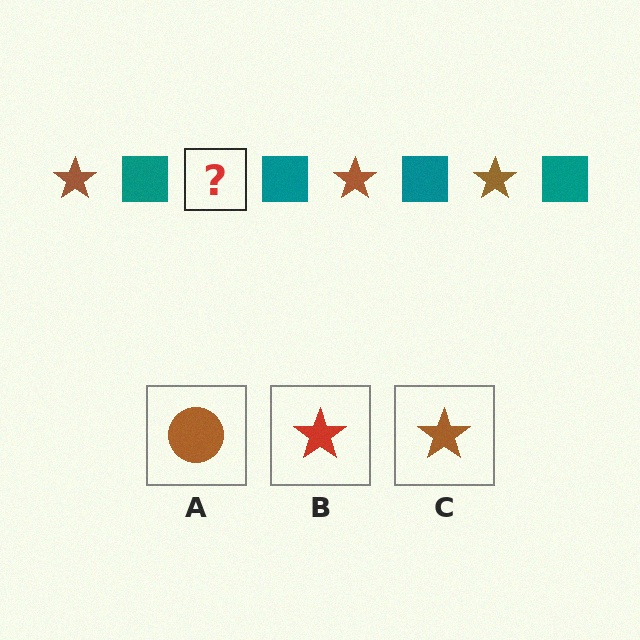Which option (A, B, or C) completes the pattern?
C.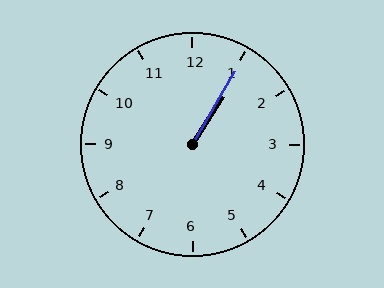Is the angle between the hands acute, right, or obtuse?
It is acute.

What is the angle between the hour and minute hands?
Approximately 2 degrees.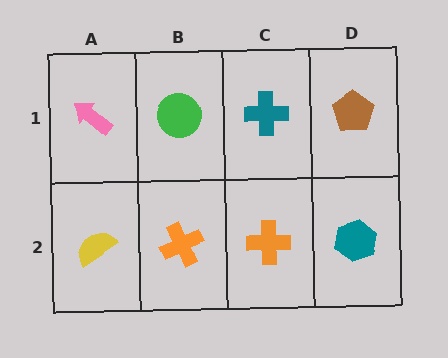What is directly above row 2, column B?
A green circle.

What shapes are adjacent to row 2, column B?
A green circle (row 1, column B), a yellow semicircle (row 2, column A), an orange cross (row 2, column C).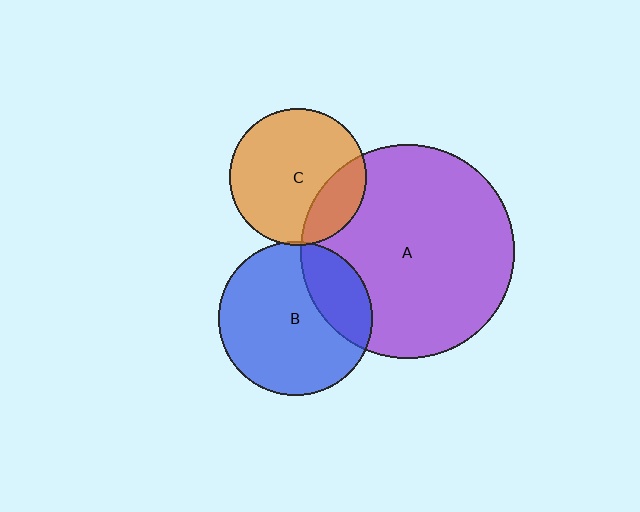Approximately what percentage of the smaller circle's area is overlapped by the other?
Approximately 20%.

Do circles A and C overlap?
Yes.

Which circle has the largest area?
Circle A (purple).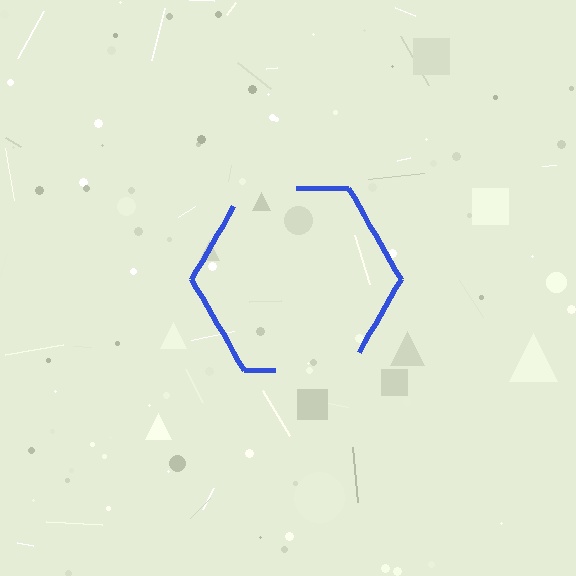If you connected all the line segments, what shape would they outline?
They would outline a hexagon.